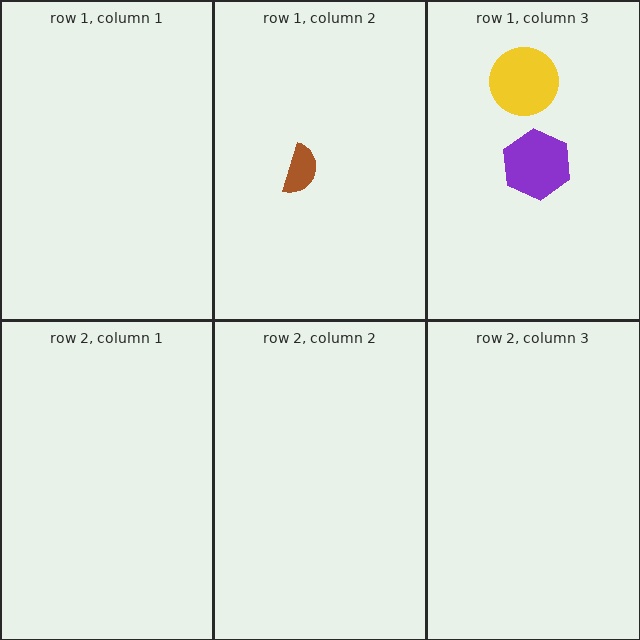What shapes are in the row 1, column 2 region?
The brown semicircle.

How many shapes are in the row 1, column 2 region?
1.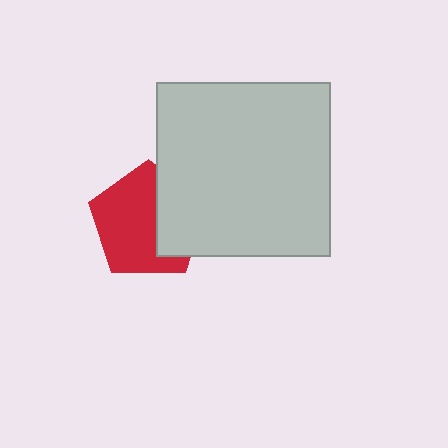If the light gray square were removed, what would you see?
You would see the complete red pentagon.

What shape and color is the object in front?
The object in front is a light gray square.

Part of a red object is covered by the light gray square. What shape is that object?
It is a pentagon.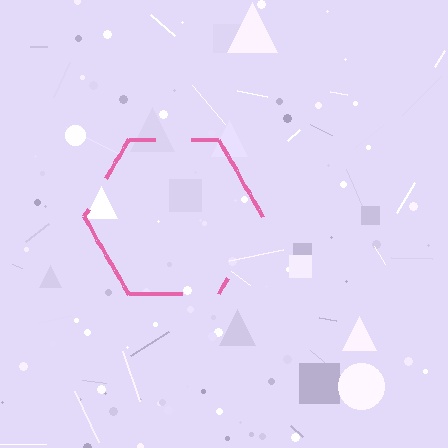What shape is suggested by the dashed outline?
The dashed outline suggests a hexagon.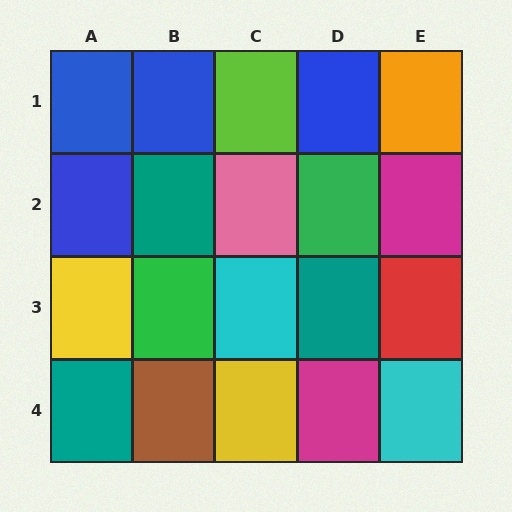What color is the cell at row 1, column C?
Lime.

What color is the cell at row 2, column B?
Teal.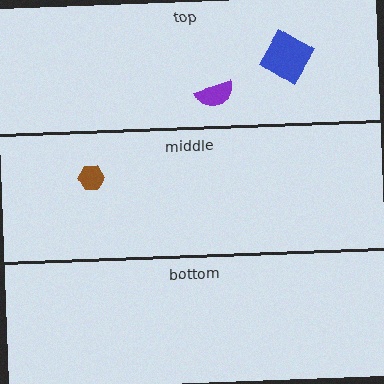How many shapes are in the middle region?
1.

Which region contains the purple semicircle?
The top region.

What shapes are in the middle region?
The brown hexagon.